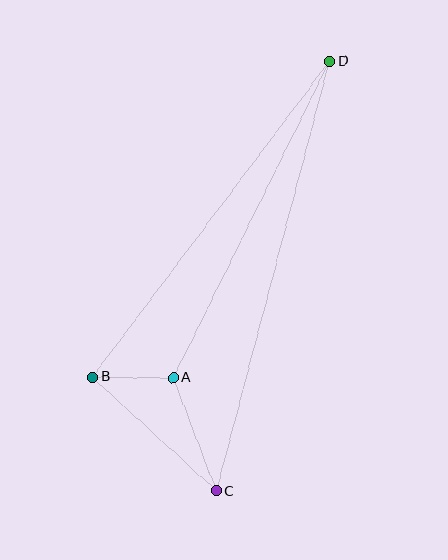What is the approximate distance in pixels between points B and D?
The distance between B and D is approximately 395 pixels.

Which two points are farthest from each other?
Points C and D are farthest from each other.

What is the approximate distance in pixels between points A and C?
The distance between A and C is approximately 121 pixels.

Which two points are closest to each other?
Points A and B are closest to each other.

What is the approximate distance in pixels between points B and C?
The distance between B and C is approximately 168 pixels.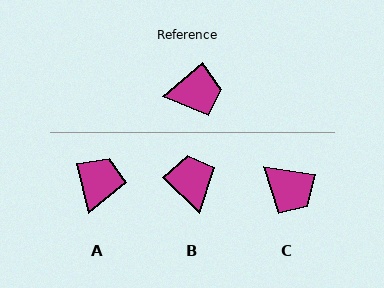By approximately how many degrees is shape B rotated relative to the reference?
Approximately 95 degrees counter-clockwise.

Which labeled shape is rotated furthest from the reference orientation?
B, about 95 degrees away.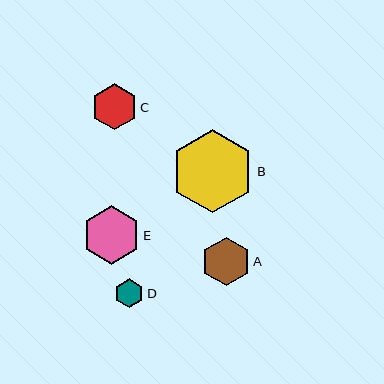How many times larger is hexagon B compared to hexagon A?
Hexagon B is approximately 1.7 times the size of hexagon A.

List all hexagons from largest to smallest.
From largest to smallest: B, E, A, C, D.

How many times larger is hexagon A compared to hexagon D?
Hexagon A is approximately 1.7 times the size of hexagon D.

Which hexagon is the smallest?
Hexagon D is the smallest with a size of approximately 29 pixels.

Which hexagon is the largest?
Hexagon B is the largest with a size of approximately 83 pixels.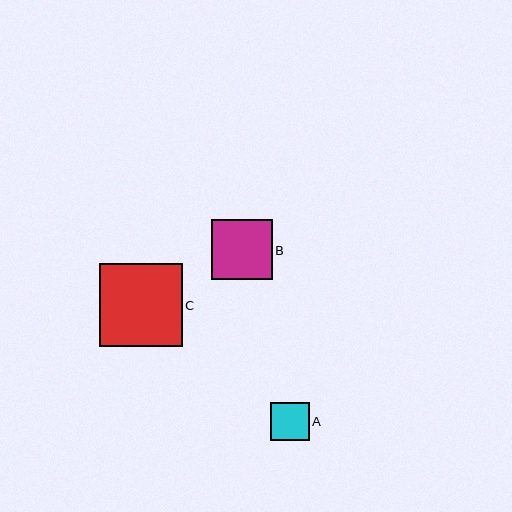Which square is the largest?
Square C is the largest with a size of approximately 83 pixels.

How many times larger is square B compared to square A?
Square B is approximately 1.6 times the size of square A.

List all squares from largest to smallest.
From largest to smallest: C, B, A.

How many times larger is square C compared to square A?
Square C is approximately 2.2 times the size of square A.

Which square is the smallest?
Square A is the smallest with a size of approximately 38 pixels.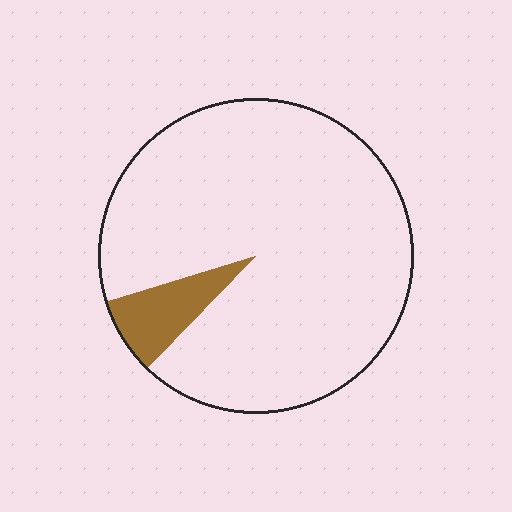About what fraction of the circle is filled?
About one tenth (1/10).